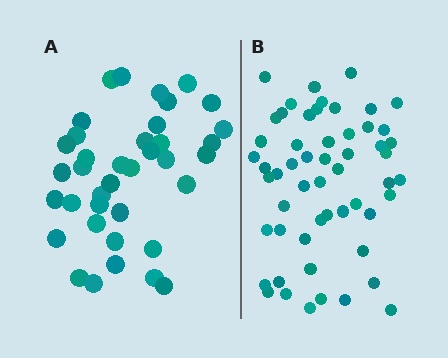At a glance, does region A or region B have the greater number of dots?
Region B (the right region) has more dots.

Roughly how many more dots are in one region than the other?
Region B has approximately 15 more dots than region A.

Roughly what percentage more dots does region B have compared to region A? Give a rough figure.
About 45% more.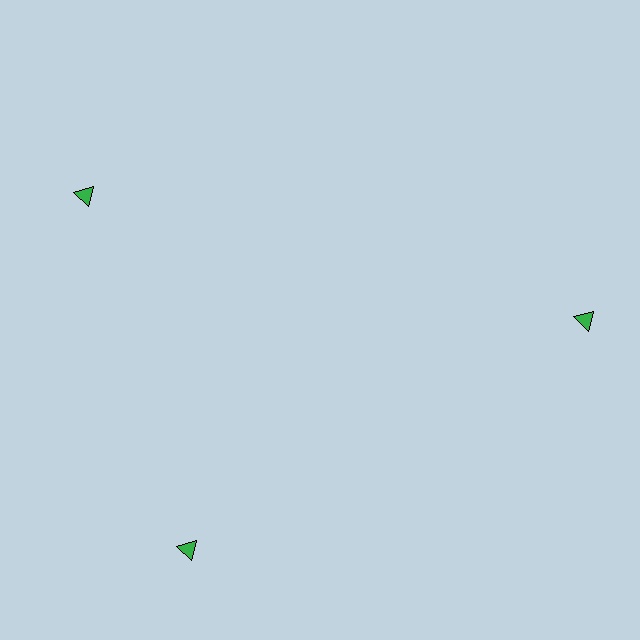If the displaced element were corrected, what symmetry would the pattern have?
It would have 3-fold rotational symmetry — the pattern would map onto itself every 120 degrees.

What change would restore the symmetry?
The symmetry would be restored by rotating it back into even spacing with its neighbors so that all 3 triangles sit at equal angles and equal distance from the center.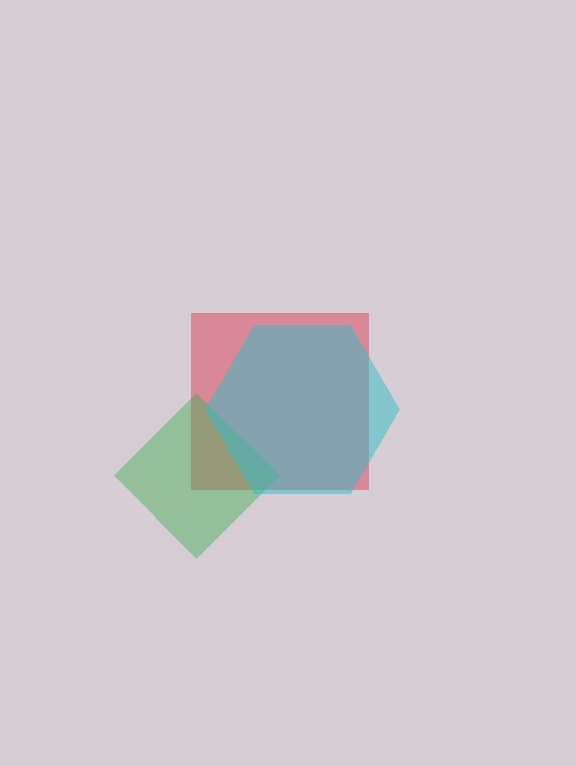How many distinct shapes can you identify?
There are 3 distinct shapes: a red square, a green diamond, a cyan hexagon.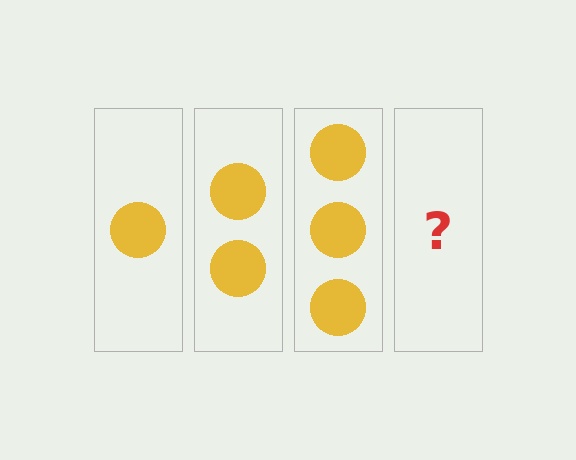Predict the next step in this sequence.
The next step is 4 circles.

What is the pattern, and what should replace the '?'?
The pattern is that each step adds one more circle. The '?' should be 4 circles.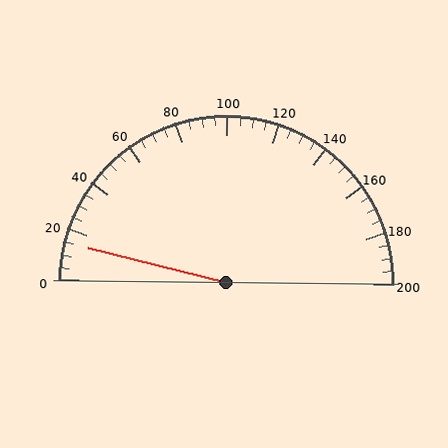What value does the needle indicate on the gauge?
The needle indicates approximately 15.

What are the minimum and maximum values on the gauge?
The gauge ranges from 0 to 200.